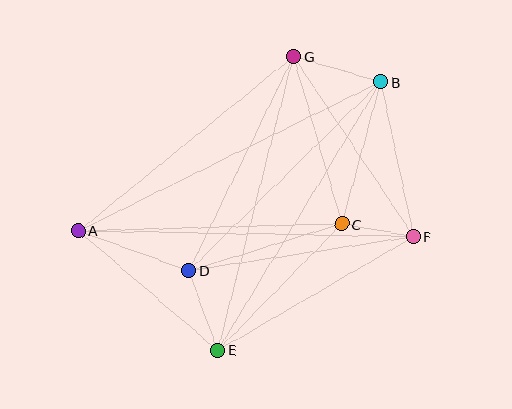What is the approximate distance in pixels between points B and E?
The distance between B and E is approximately 314 pixels.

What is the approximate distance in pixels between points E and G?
The distance between E and G is approximately 303 pixels.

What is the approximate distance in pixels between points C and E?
The distance between C and E is approximately 177 pixels.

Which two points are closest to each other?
Points C and F are closest to each other.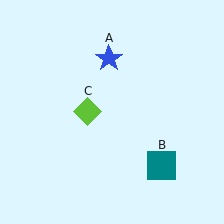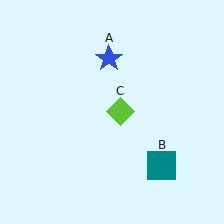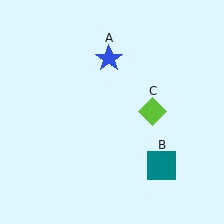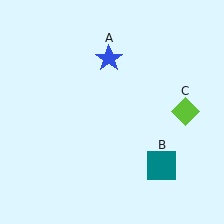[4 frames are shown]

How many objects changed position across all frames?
1 object changed position: lime diamond (object C).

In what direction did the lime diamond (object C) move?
The lime diamond (object C) moved right.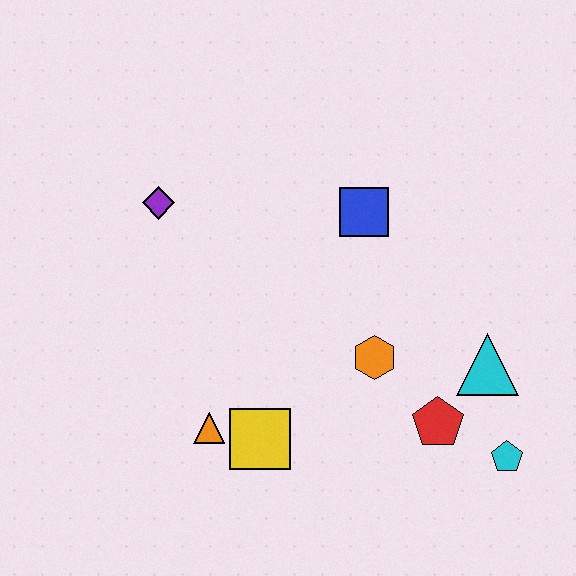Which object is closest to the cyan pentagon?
The red pentagon is closest to the cyan pentagon.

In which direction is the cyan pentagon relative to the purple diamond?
The cyan pentagon is to the right of the purple diamond.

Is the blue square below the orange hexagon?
No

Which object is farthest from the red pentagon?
The purple diamond is farthest from the red pentagon.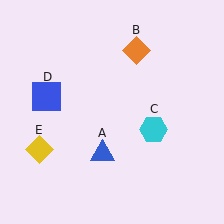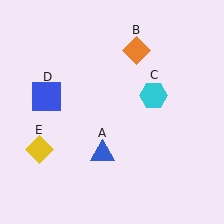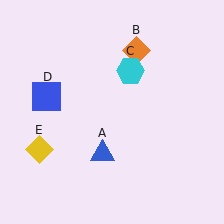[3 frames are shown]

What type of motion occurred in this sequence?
The cyan hexagon (object C) rotated counterclockwise around the center of the scene.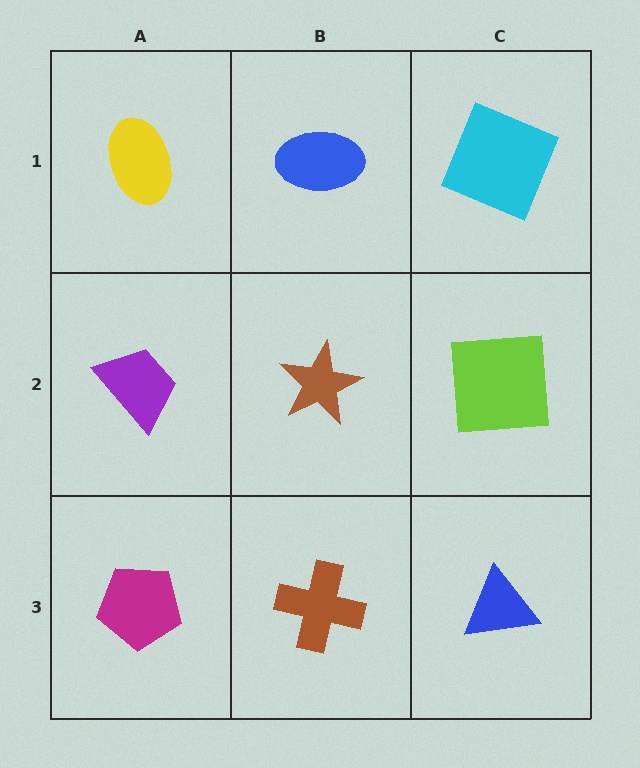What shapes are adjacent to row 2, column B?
A blue ellipse (row 1, column B), a brown cross (row 3, column B), a purple trapezoid (row 2, column A), a lime square (row 2, column C).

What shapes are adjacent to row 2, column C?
A cyan square (row 1, column C), a blue triangle (row 3, column C), a brown star (row 2, column B).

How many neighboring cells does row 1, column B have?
3.